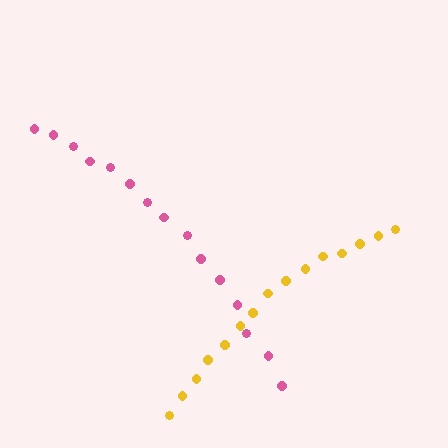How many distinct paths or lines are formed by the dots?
There are 2 distinct paths.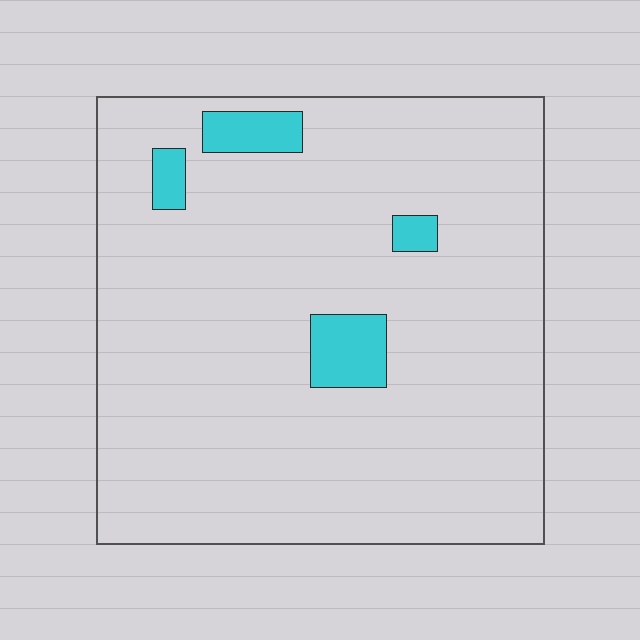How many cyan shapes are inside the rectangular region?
4.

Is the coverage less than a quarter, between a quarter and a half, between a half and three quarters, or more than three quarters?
Less than a quarter.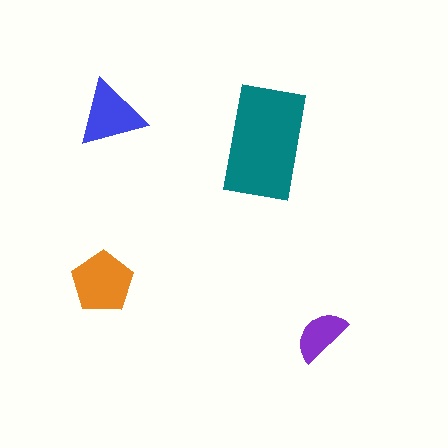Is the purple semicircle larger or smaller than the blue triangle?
Smaller.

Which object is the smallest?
The purple semicircle.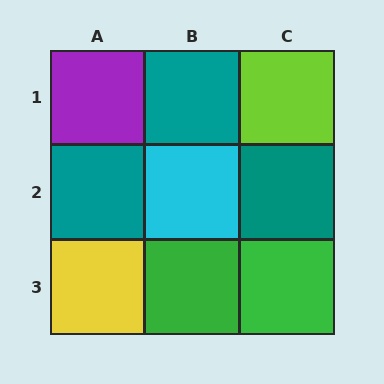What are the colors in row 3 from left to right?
Yellow, green, green.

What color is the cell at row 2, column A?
Teal.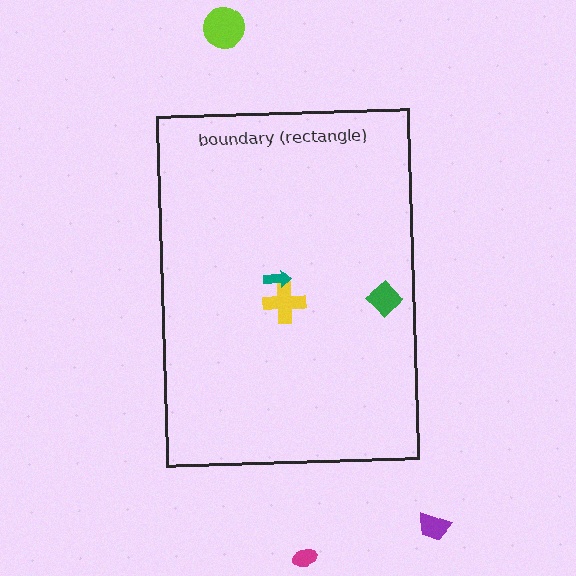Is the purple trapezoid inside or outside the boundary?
Outside.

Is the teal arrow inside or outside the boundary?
Inside.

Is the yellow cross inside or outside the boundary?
Inside.